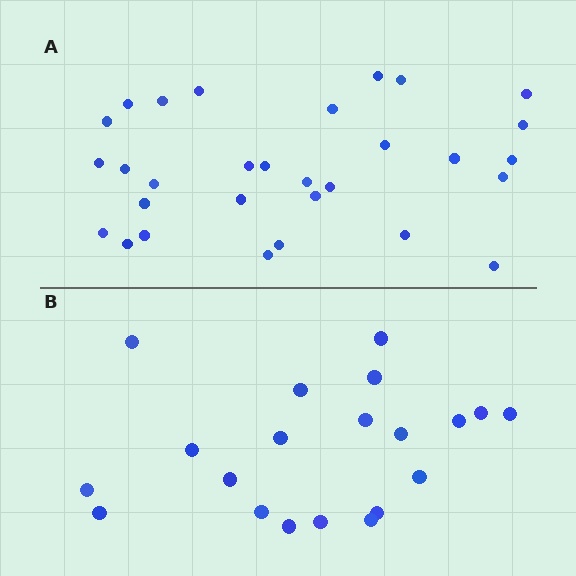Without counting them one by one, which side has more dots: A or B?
Region A (the top region) has more dots.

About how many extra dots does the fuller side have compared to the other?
Region A has roughly 10 or so more dots than region B.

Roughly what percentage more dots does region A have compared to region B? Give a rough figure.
About 50% more.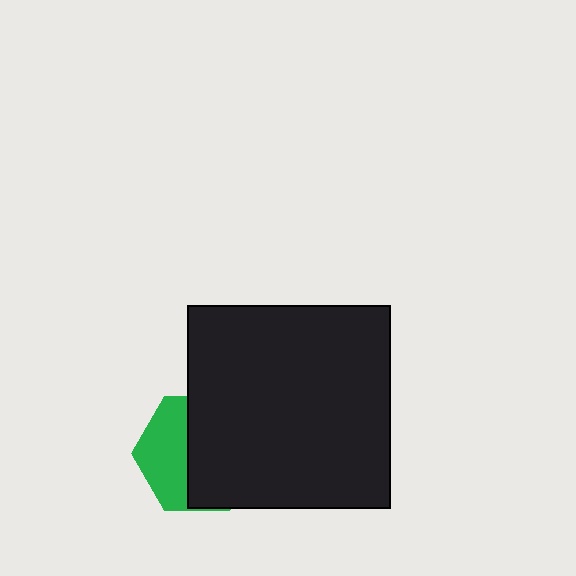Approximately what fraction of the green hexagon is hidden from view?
Roughly 59% of the green hexagon is hidden behind the black square.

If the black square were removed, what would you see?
You would see the complete green hexagon.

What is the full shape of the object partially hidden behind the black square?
The partially hidden object is a green hexagon.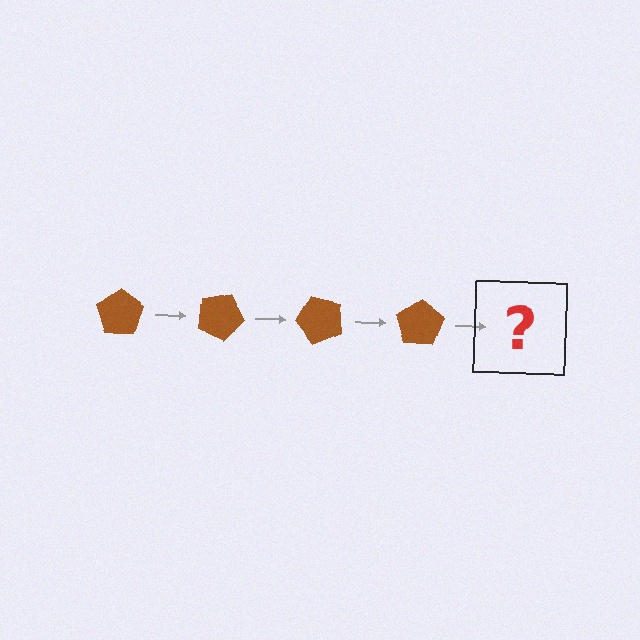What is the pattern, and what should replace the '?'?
The pattern is that the pentagon rotates 25 degrees each step. The '?' should be a brown pentagon rotated 100 degrees.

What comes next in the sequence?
The next element should be a brown pentagon rotated 100 degrees.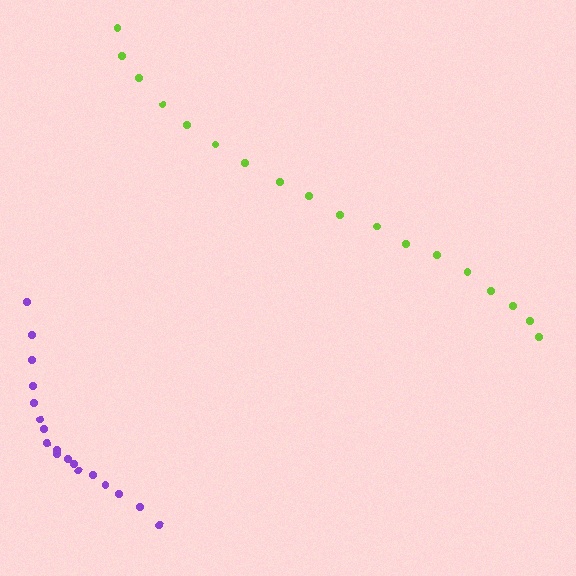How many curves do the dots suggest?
There are 2 distinct paths.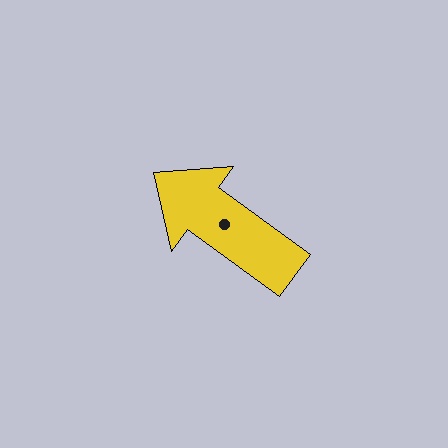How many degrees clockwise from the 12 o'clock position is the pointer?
Approximately 306 degrees.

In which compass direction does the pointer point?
Northwest.